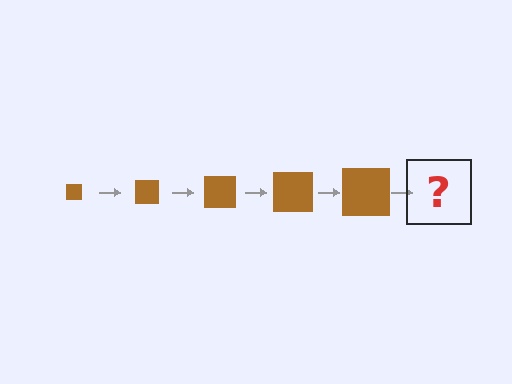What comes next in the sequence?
The next element should be a brown square, larger than the previous one.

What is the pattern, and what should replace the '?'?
The pattern is that the square gets progressively larger each step. The '?' should be a brown square, larger than the previous one.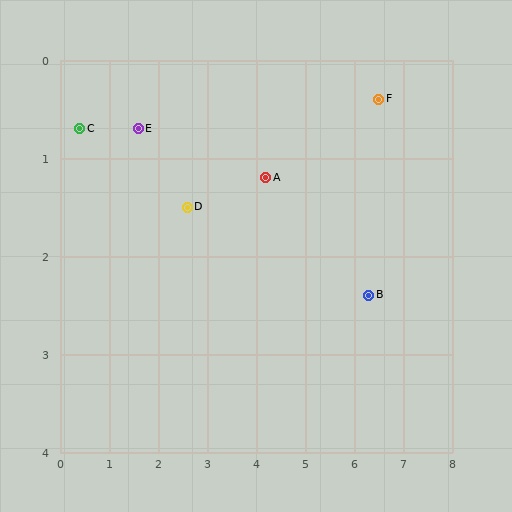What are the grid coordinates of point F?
Point F is at approximately (6.5, 0.4).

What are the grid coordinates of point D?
Point D is at approximately (2.6, 1.5).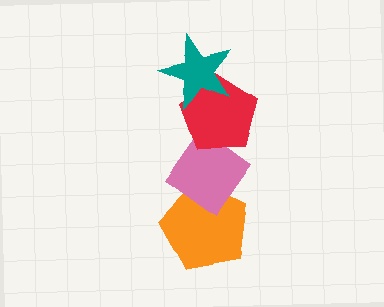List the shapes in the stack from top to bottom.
From top to bottom: the teal star, the red pentagon, the pink diamond, the orange pentagon.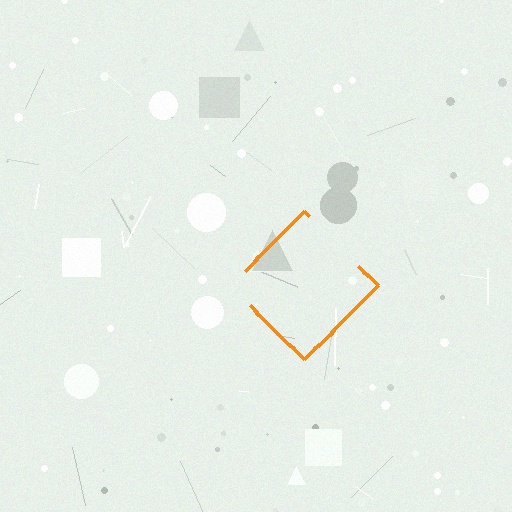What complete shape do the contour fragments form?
The contour fragments form a diamond.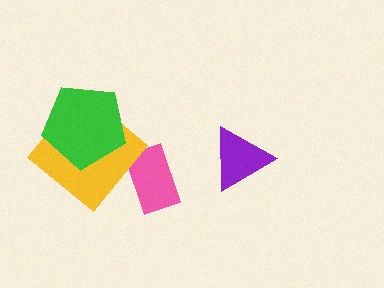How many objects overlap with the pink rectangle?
0 objects overlap with the pink rectangle.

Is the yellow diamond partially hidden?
Yes, it is partially covered by another shape.